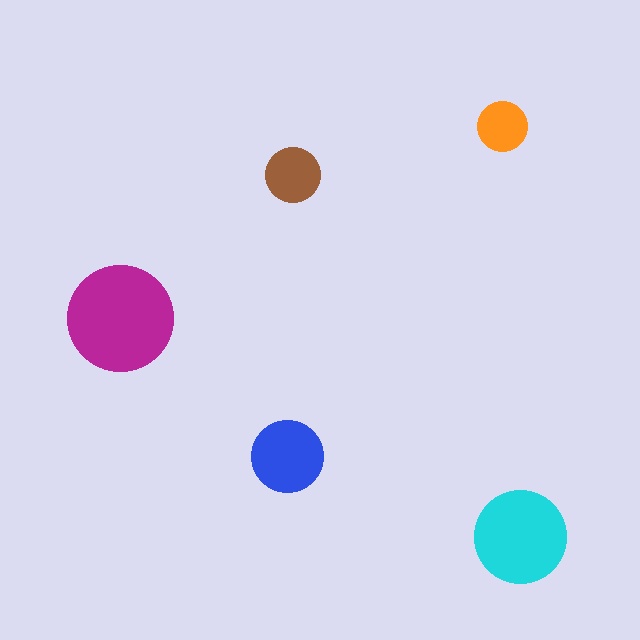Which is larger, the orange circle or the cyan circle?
The cyan one.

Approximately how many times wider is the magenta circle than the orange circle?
About 2 times wider.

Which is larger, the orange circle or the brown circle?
The brown one.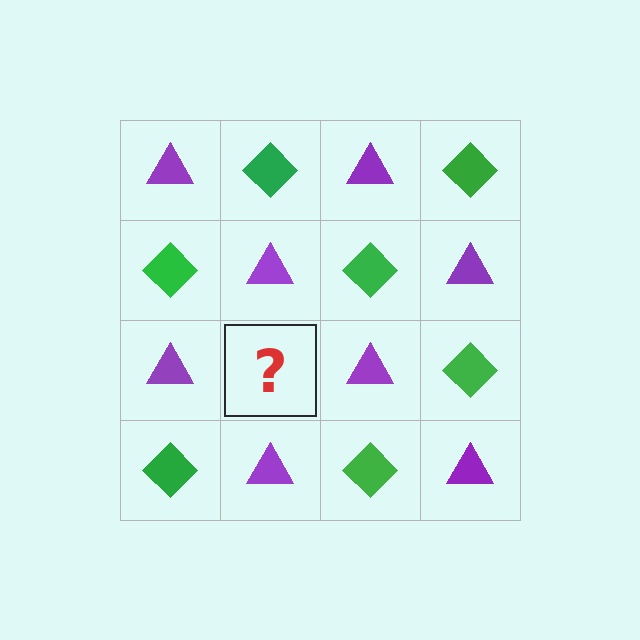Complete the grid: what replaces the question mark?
The question mark should be replaced with a green diamond.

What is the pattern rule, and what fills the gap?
The rule is that it alternates purple triangle and green diamond in a checkerboard pattern. The gap should be filled with a green diamond.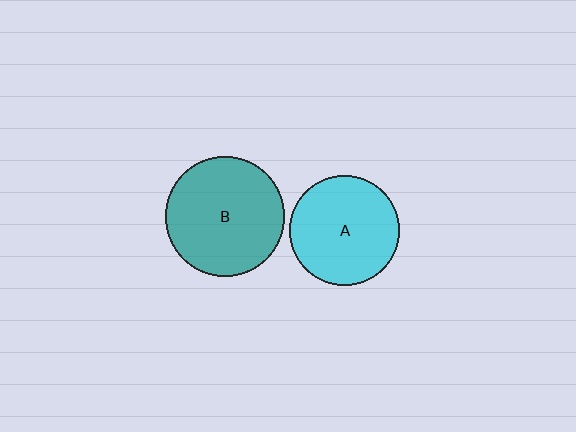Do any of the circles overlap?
No, none of the circles overlap.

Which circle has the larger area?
Circle B (teal).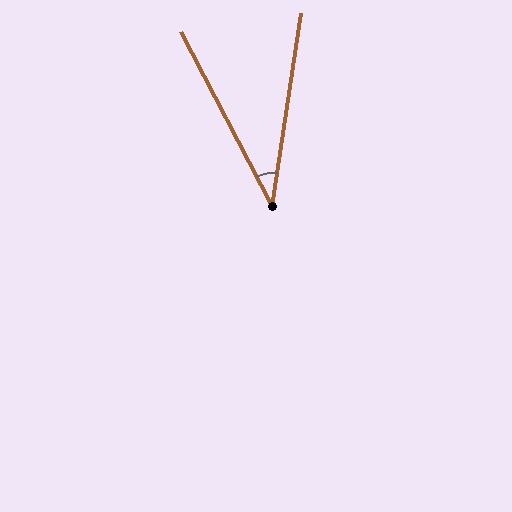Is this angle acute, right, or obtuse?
It is acute.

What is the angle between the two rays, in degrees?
Approximately 36 degrees.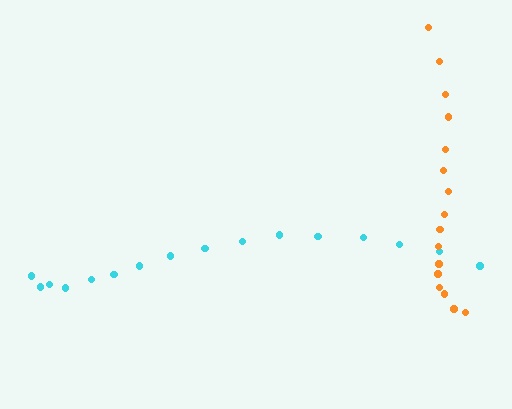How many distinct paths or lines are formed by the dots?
There are 2 distinct paths.